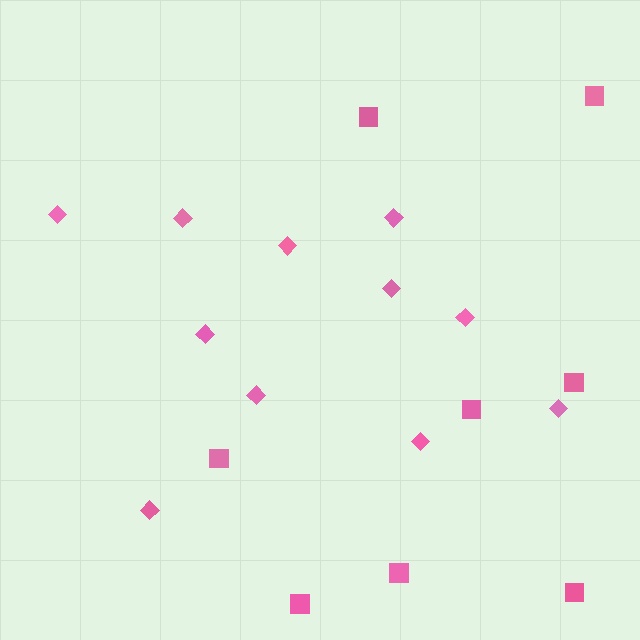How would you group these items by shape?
There are 2 groups: one group of squares (8) and one group of diamonds (11).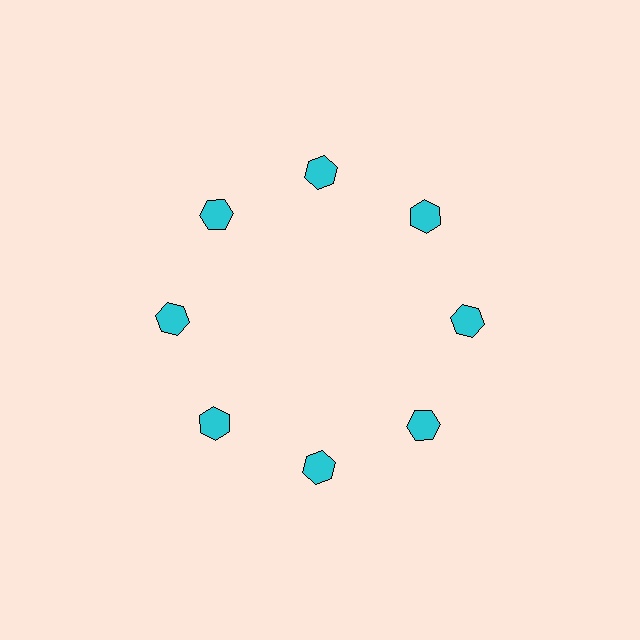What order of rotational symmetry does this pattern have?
This pattern has 8-fold rotational symmetry.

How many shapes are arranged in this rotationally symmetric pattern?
There are 8 shapes, arranged in 8 groups of 1.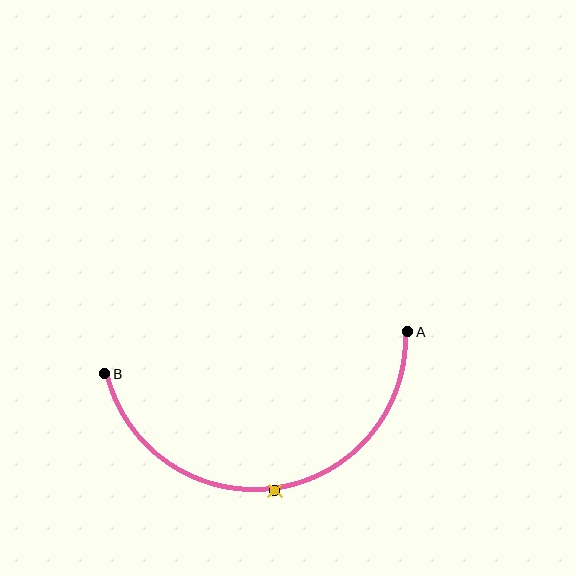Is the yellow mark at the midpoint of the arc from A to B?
Yes. The yellow mark lies on the arc at equal arc-length from both A and B — it is the arc midpoint.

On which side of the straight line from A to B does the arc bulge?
The arc bulges below the straight line connecting A and B.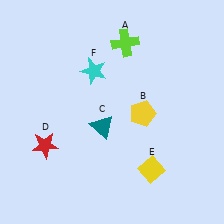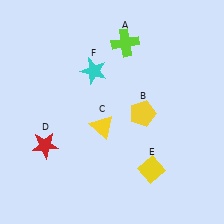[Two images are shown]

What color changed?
The triangle (C) changed from teal in Image 1 to yellow in Image 2.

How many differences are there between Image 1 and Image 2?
There is 1 difference between the two images.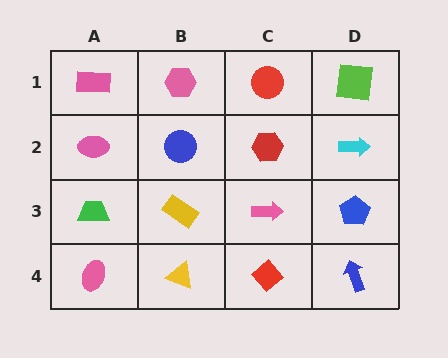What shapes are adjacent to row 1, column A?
A pink ellipse (row 2, column A), a pink hexagon (row 1, column B).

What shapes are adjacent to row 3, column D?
A cyan arrow (row 2, column D), a blue arrow (row 4, column D), a pink arrow (row 3, column C).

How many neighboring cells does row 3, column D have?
3.